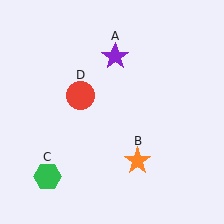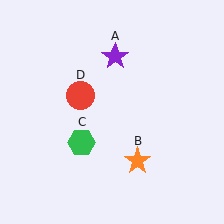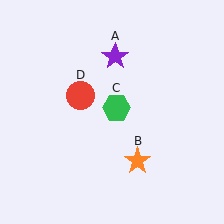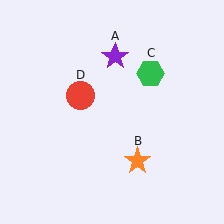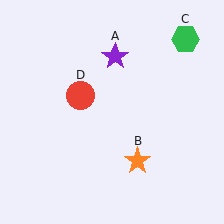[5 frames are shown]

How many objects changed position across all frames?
1 object changed position: green hexagon (object C).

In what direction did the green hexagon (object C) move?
The green hexagon (object C) moved up and to the right.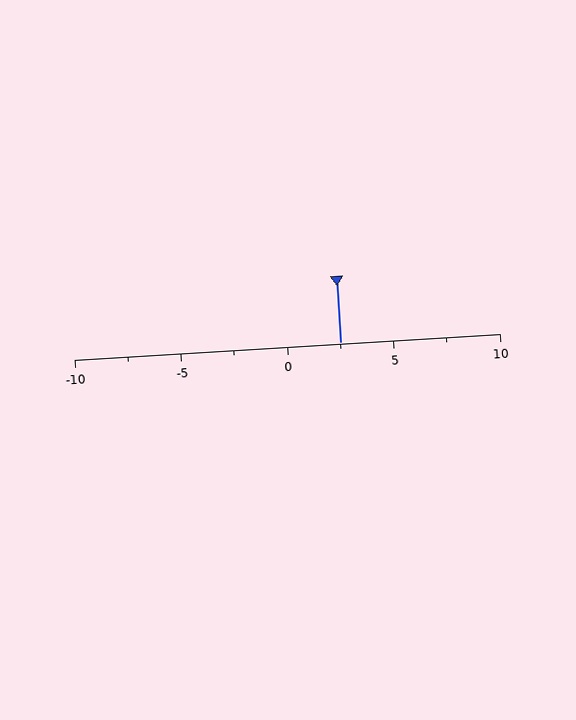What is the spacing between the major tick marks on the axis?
The major ticks are spaced 5 apart.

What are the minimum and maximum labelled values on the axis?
The axis runs from -10 to 10.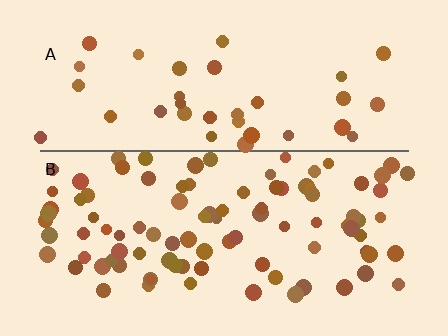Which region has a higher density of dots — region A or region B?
B (the bottom).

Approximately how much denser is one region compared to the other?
Approximately 2.4× — region B over region A.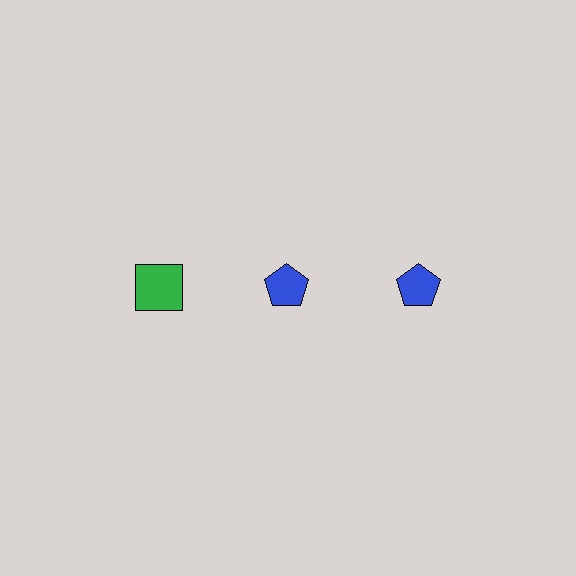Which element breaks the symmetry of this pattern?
The green square in the top row, leftmost column breaks the symmetry. All other shapes are blue pentagons.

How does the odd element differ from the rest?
It differs in both color (green instead of blue) and shape (square instead of pentagon).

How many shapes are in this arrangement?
There are 3 shapes arranged in a grid pattern.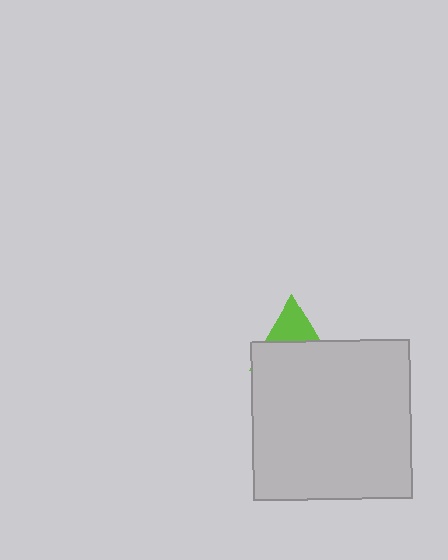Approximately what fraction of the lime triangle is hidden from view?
Roughly 63% of the lime triangle is hidden behind the light gray square.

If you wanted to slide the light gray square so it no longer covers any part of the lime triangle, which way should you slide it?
Slide it down — that is the most direct way to separate the two shapes.